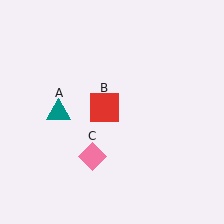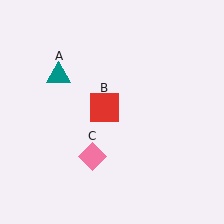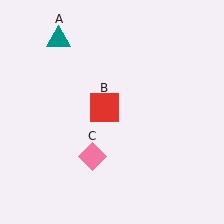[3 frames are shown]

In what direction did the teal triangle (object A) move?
The teal triangle (object A) moved up.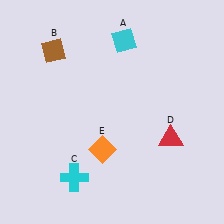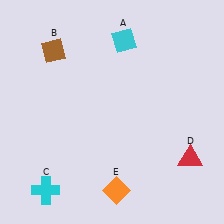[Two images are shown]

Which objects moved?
The objects that moved are: the cyan cross (C), the red triangle (D), the orange diamond (E).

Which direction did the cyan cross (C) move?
The cyan cross (C) moved left.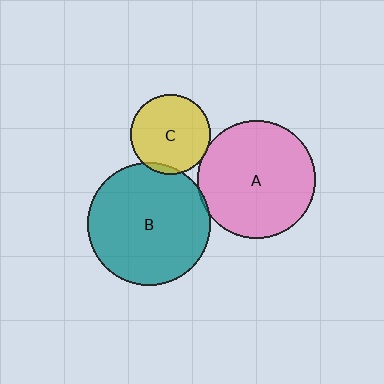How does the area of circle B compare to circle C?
Approximately 2.4 times.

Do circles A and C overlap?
Yes.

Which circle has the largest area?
Circle B (teal).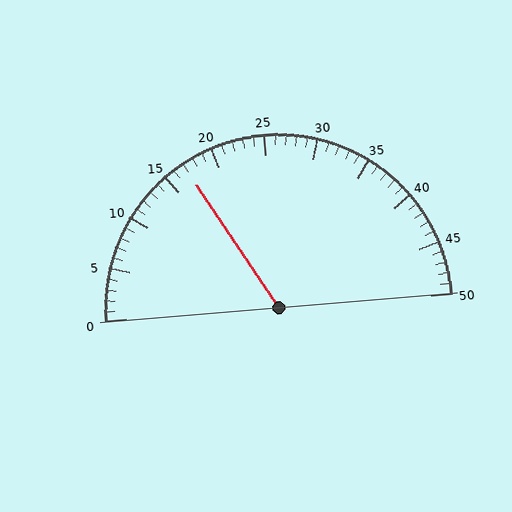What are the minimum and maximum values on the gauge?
The gauge ranges from 0 to 50.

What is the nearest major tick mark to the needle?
The nearest major tick mark is 15.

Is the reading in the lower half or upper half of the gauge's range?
The reading is in the lower half of the range (0 to 50).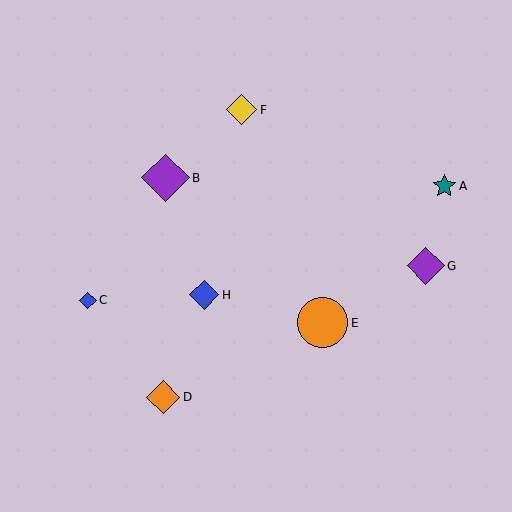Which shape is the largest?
The orange circle (labeled E) is the largest.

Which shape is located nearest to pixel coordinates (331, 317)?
The orange circle (labeled E) at (323, 323) is nearest to that location.